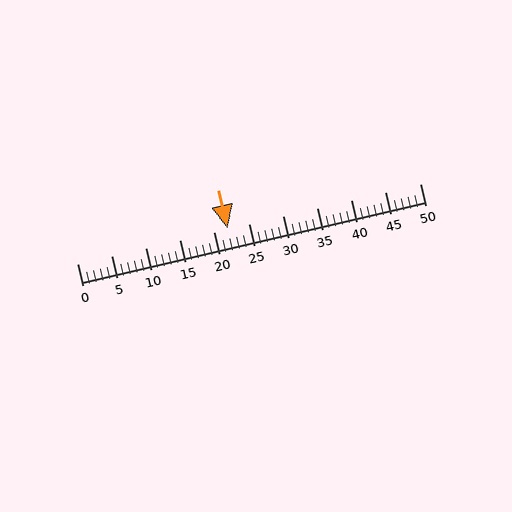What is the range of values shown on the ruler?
The ruler shows values from 0 to 50.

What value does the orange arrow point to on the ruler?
The orange arrow points to approximately 22.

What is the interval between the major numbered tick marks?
The major tick marks are spaced 5 units apart.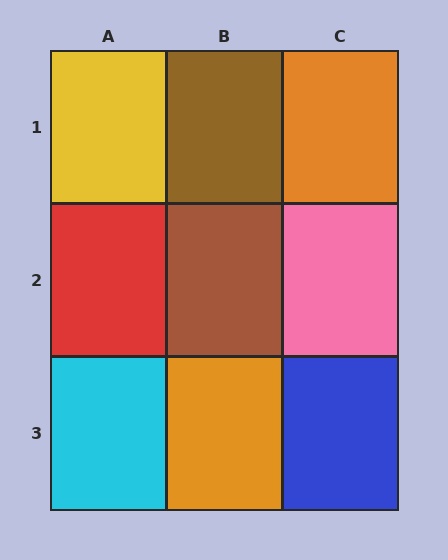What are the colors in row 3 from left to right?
Cyan, orange, blue.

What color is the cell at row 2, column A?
Red.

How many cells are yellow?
1 cell is yellow.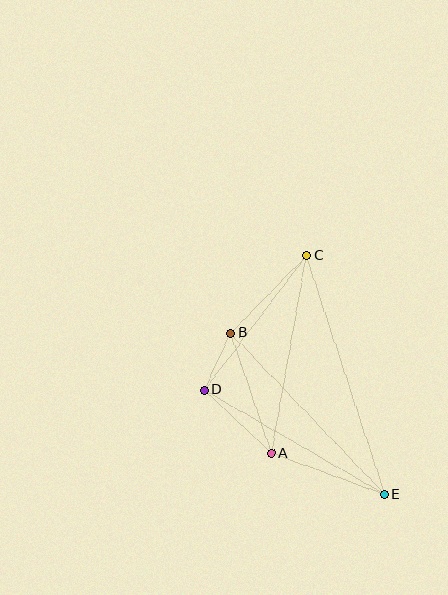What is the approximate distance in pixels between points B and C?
The distance between B and C is approximately 108 pixels.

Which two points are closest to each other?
Points B and D are closest to each other.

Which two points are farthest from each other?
Points C and E are farthest from each other.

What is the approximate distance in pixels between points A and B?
The distance between A and B is approximately 127 pixels.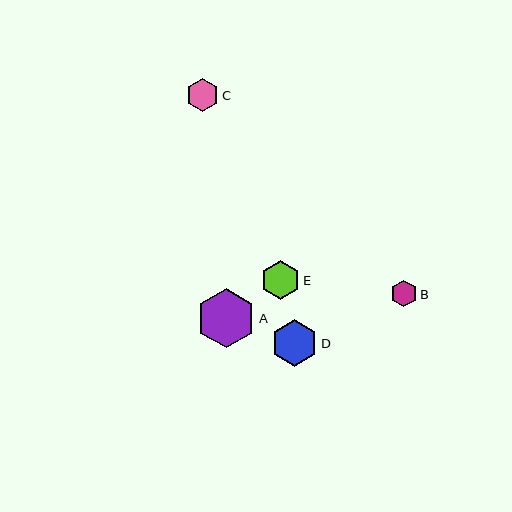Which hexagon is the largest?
Hexagon A is the largest with a size of approximately 59 pixels.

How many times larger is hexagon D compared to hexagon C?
Hexagon D is approximately 1.4 times the size of hexagon C.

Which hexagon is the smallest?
Hexagon B is the smallest with a size of approximately 27 pixels.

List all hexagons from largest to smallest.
From largest to smallest: A, D, E, C, B.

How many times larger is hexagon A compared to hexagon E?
Hexagon A is approximately 1.5 times the size of hexagon E.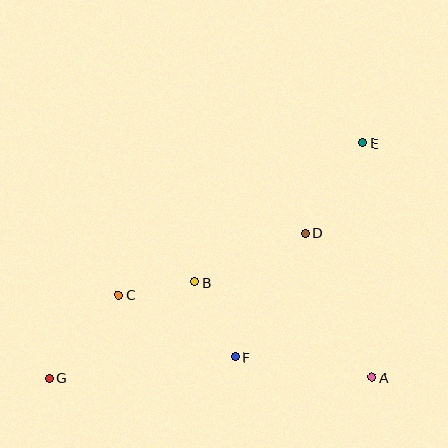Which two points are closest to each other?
Points B and C are closest to each other.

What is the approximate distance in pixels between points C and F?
The distance between C and F is approximately 132 pixels.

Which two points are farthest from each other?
Points E and G are farthest from each other.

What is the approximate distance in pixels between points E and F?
The distance between E and F is approximately 249 pixels.